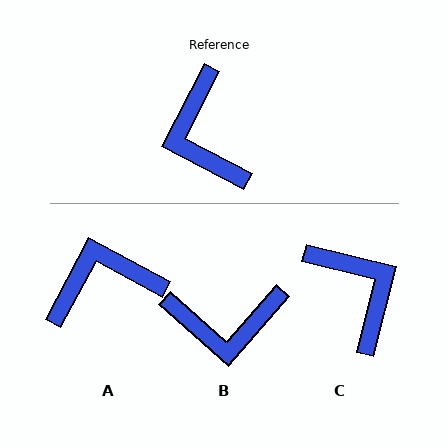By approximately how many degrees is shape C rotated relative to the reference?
Approximately 167 degrees clockwise.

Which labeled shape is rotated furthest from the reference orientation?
C, about 167 degrees away.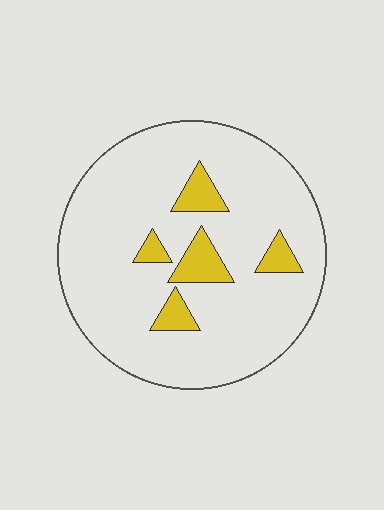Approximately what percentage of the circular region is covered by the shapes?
Approximately 10%.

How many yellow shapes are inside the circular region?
5.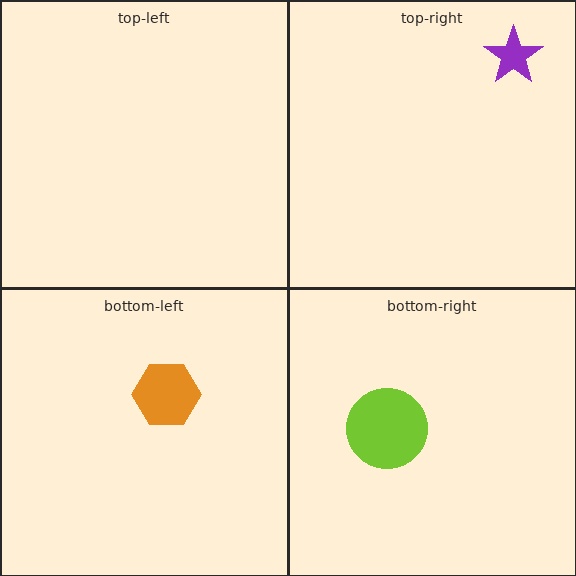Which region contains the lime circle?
The bottom-right region.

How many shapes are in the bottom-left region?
1.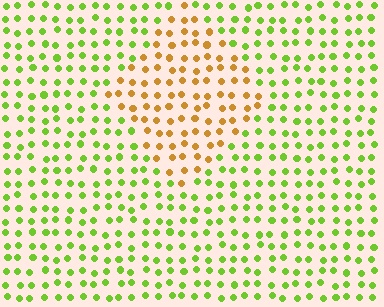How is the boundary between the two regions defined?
The boundary is defined purely by a slight shift in hue (about 57 degrees). Spacing, size, and orientation are identical on both sides.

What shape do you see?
I see a diamond.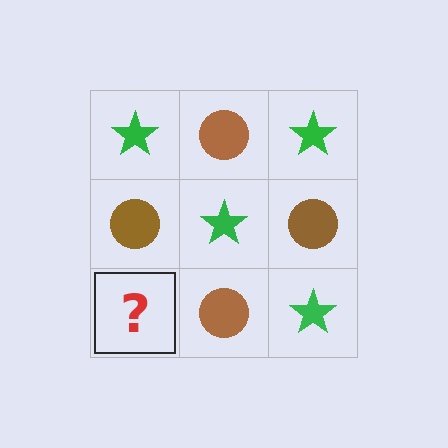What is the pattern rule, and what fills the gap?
The rule is that it alternates green star and brown circle in a checkerboard pattern. The gap should be filled with a green star.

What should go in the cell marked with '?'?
The missing cell should contain a green star.